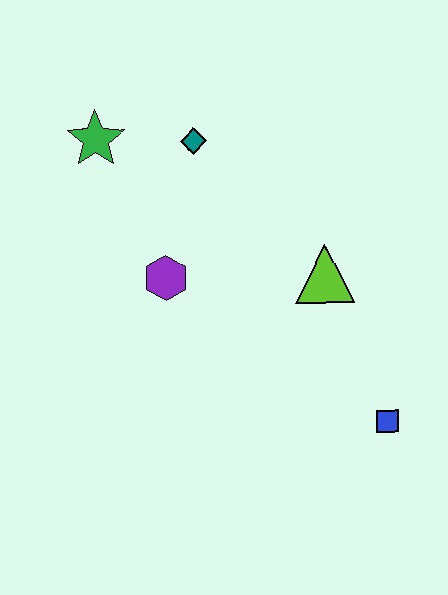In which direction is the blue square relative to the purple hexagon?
The blue square is to the right of the purple hexagon.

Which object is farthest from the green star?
The blue square is farthest from the green star.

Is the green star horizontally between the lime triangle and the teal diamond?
No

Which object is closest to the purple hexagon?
The teal diamond is closest to the purple hexagon.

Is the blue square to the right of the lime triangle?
Yes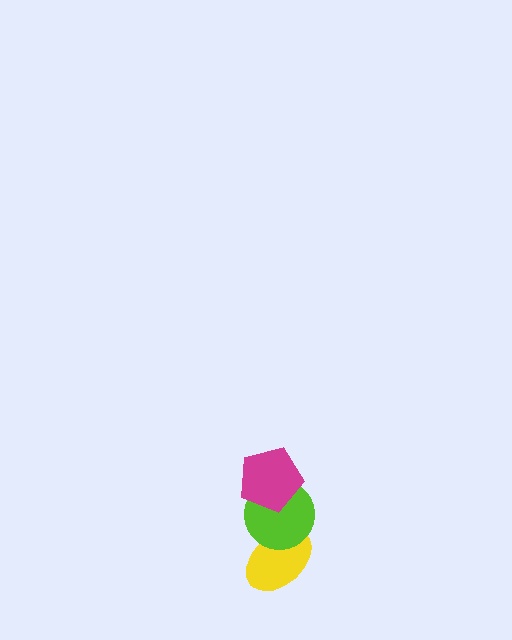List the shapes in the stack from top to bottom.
From top to bottom: the magenta pentagon, the lime circle, the yellow ellipse.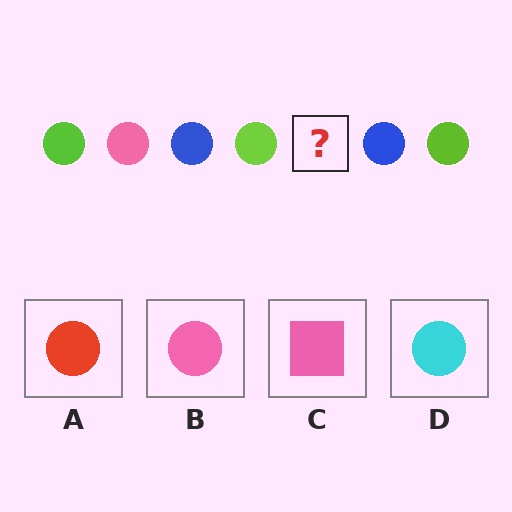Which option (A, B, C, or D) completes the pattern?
B.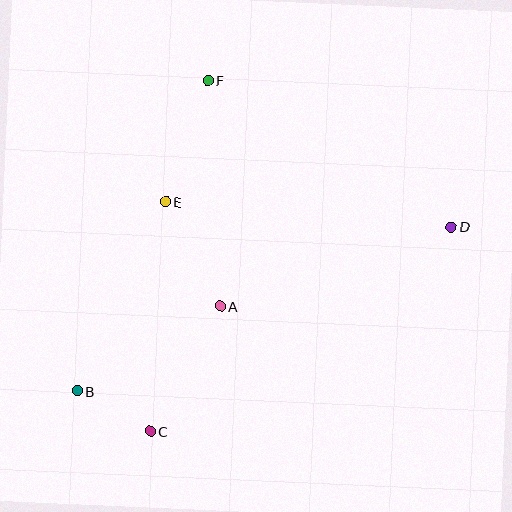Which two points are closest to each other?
Points B and C are closest to each other.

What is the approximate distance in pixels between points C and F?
The distance between C and F is approximately 355 pixels.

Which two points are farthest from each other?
Points B and D are farthest from each other.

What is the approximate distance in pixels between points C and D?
The distance between C and D is approximately 364 pixels.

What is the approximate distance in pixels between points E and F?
The distance between E and F is approximately 128 pixels.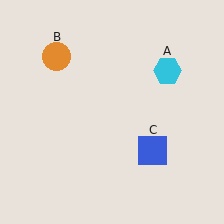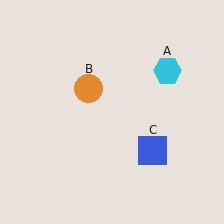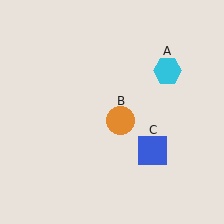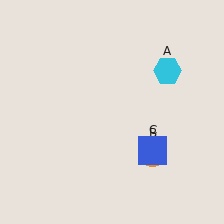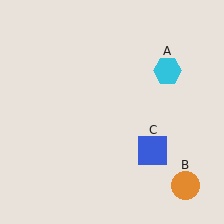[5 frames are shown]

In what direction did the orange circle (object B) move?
The orange circle (object B) moved down and to the right.